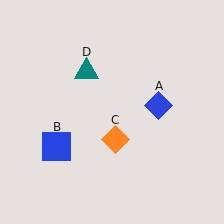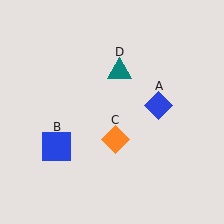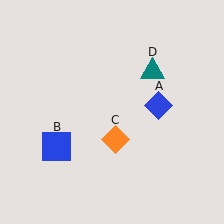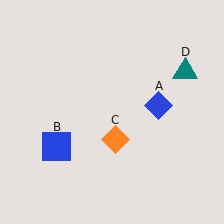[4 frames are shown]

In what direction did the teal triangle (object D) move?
The teal triangle (object D) moved right.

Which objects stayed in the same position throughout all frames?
Blue diamond (object A) and blue square (object B) and orange diamond (object C) remained stationary.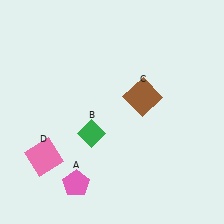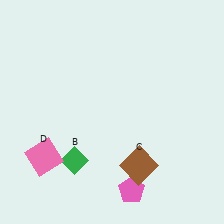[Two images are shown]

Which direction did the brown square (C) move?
The brown square (C) moved down.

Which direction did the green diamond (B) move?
The green diamond (B) moved down.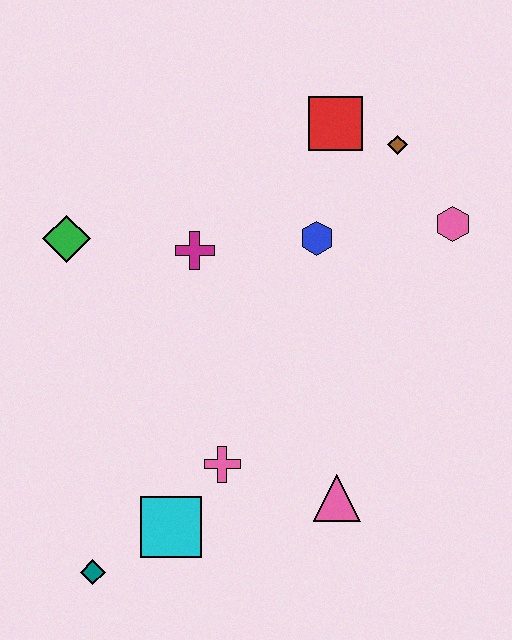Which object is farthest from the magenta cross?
The teal diamond is farthest from the magenta cross.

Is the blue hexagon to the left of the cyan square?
No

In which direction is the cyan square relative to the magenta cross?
The cyan square is below the magenta cross.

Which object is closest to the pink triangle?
The pink cross is closest to the pink triangle.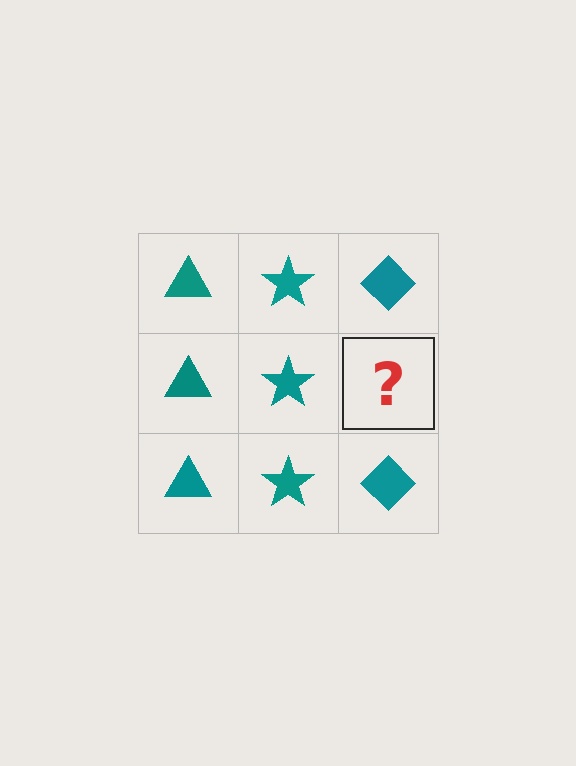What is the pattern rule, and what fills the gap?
The rule is that each column has a consistent shape. The gap should be filled with a teal diamond.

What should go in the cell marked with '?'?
The missing cell should contain a teal diamond.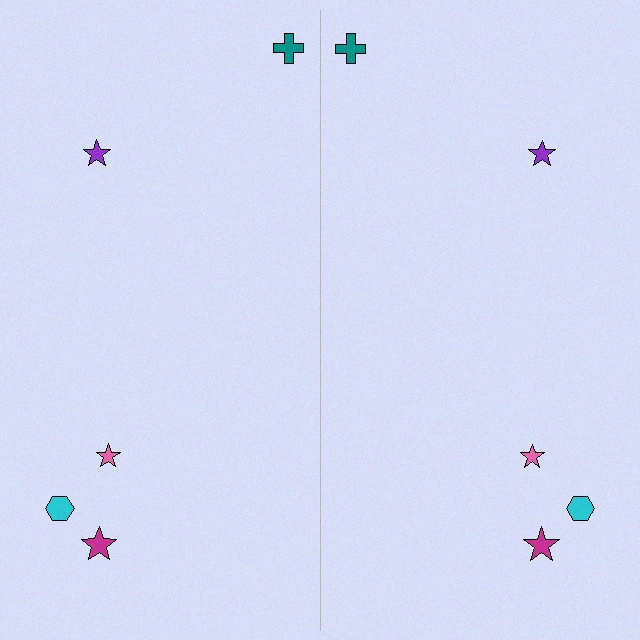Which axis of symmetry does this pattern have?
The pattern has a vertical axis of symmetry running through the center of the image.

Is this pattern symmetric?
Yes, this pattern has bilateral (reflection) symmetry.